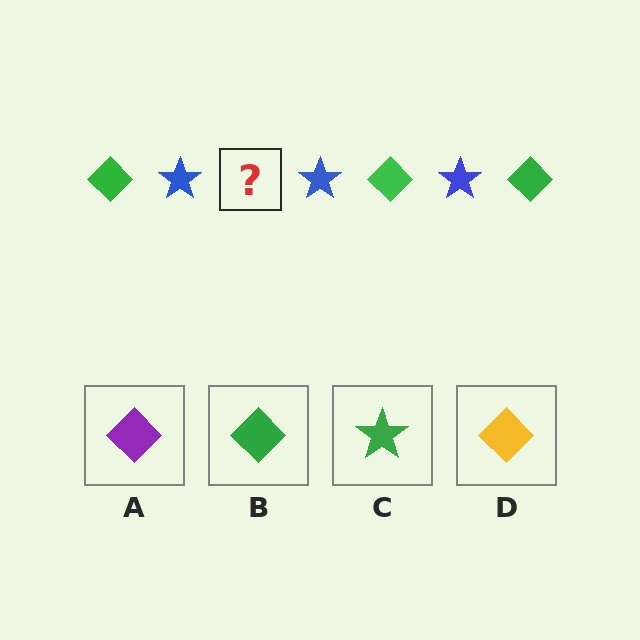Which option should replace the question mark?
Option B.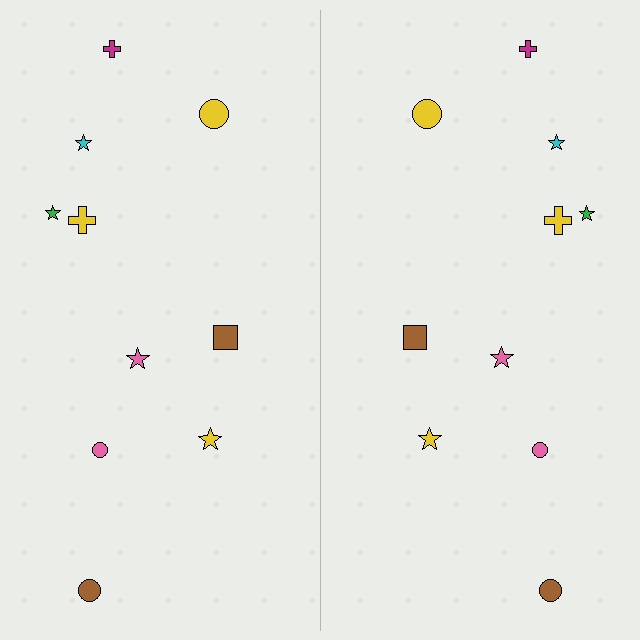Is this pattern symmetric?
Yes, this pattern has bilateral (reflection) symmetry.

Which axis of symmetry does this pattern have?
The pattern has a vertical axis of symmetry running through the center of the image.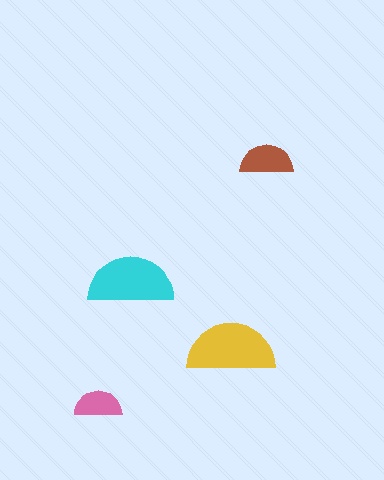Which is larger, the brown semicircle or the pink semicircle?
The brown one.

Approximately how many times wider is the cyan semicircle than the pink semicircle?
About 2 times wider.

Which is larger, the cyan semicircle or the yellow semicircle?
The yellow one.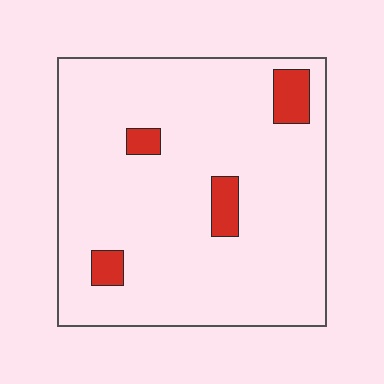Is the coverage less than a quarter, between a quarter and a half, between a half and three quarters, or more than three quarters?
Less than a quarter.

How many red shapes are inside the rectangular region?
4.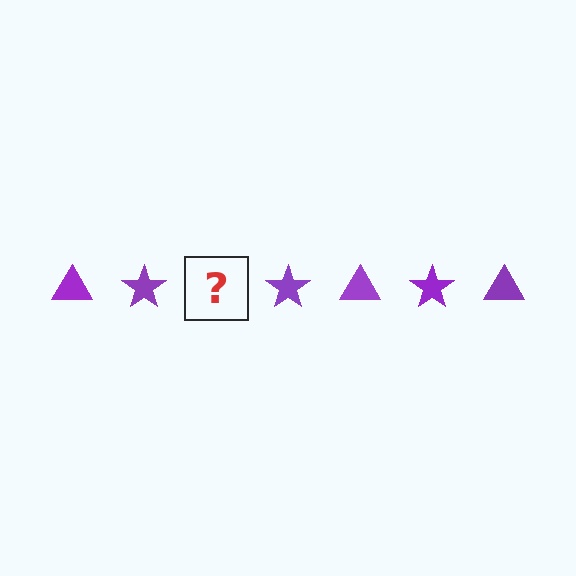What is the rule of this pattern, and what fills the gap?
The rule is that the pattern cycles through triangle, star shapes in purple. The gap should be filled with a purple triangle.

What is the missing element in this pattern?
The missing element is a purple triangle.